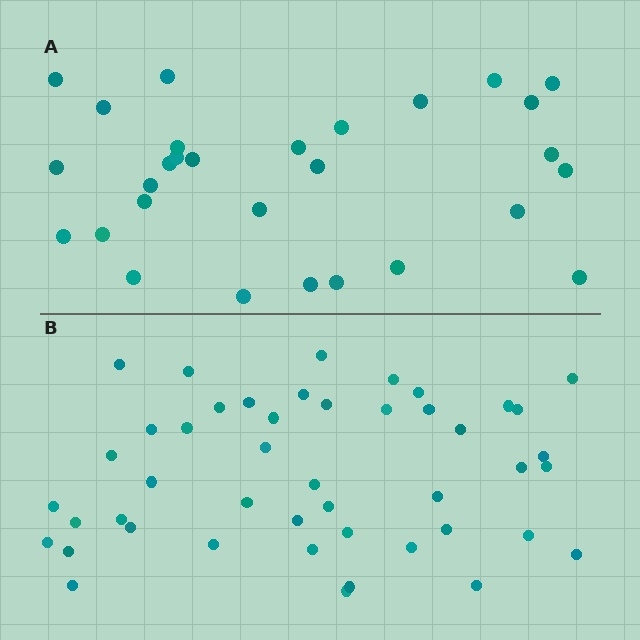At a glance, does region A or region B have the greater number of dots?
Region B (the bottom region) has more dots.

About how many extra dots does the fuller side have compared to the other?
Region B has approximately 15 more dots than region A.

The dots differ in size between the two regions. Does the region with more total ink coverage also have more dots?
No. Region A has more total ink coverage because its dots are larger, but region B actually contains more individual dots. Total area can be misleading — the number of items is what matters here.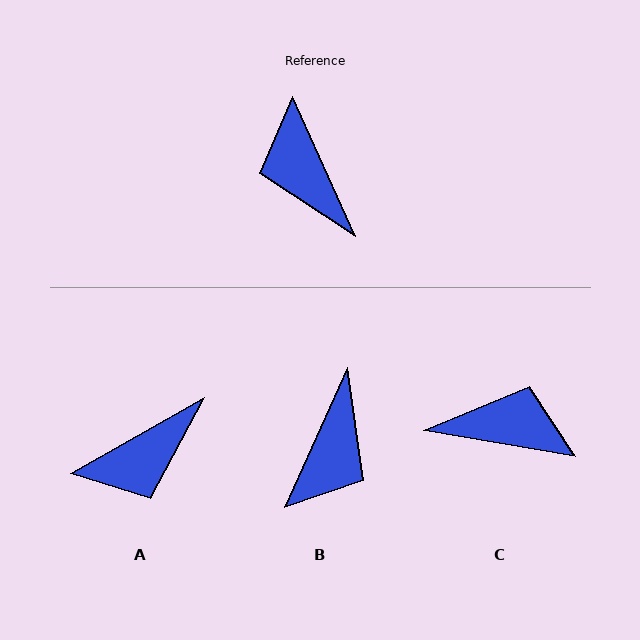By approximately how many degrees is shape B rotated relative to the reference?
Approximately 131 degrees counter-clockwise.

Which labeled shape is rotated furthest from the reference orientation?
B, about 131 degrees away.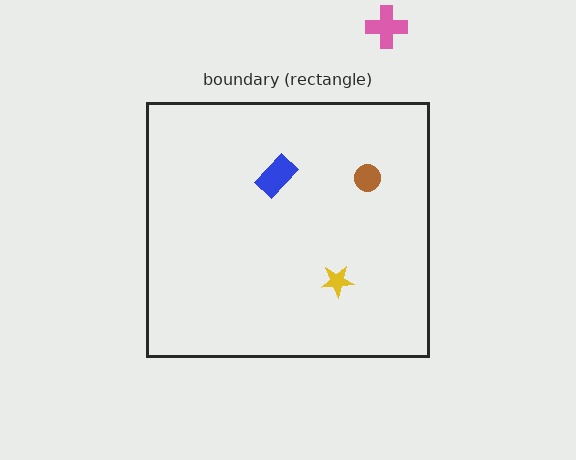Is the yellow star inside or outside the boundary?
Inside.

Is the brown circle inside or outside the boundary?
Inside.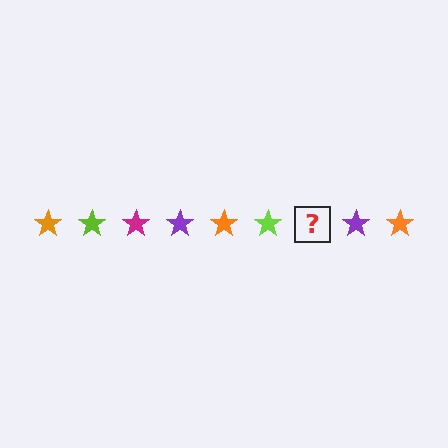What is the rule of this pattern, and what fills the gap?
The rule is that the pattern cycles through orange, lime, magenta, purple stars. The gap should be filled with a magenta star.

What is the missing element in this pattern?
The missing element is a magenta star.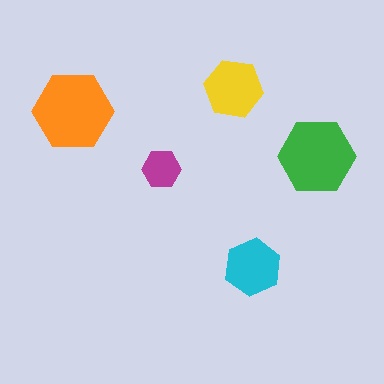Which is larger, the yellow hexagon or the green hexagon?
The green one.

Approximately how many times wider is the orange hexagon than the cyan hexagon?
About 1.5 times wider.